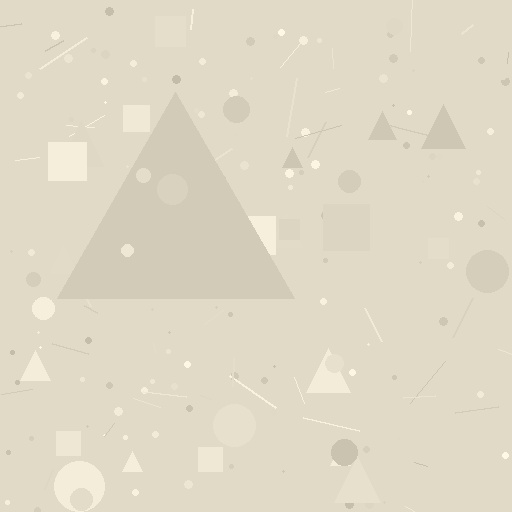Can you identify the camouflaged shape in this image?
The camouflaged shape is a triangle.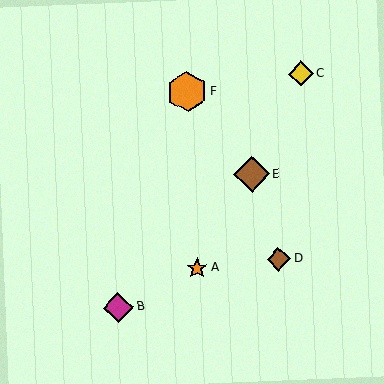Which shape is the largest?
The orange hexagon (labeled F) is the largest.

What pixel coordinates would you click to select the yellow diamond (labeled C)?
Click at (301, 74) to select the yellow diamond C.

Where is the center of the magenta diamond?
The center of the magenta diamond is at (119, 307).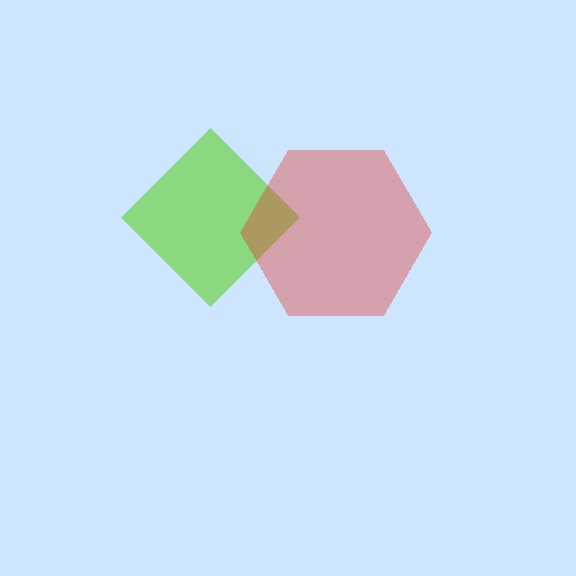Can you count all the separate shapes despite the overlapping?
Yes, there are 2 separate shapes.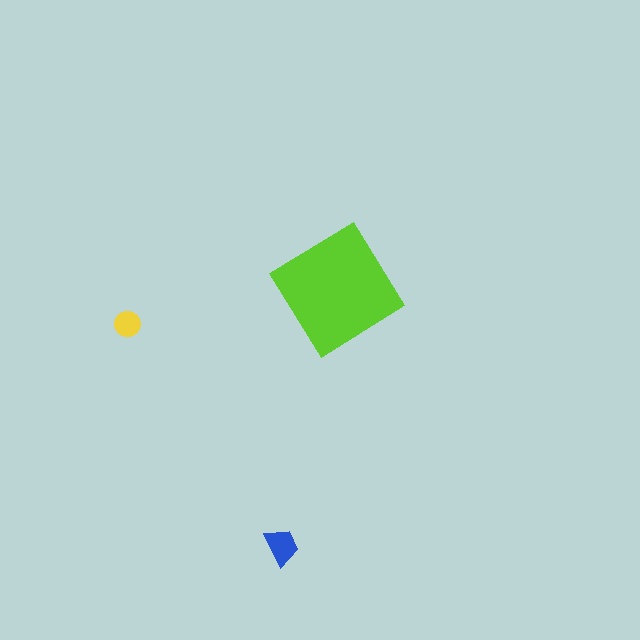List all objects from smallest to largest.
The yellow circle, the blue trapezoid, the lime diamond.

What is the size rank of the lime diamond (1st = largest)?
1st.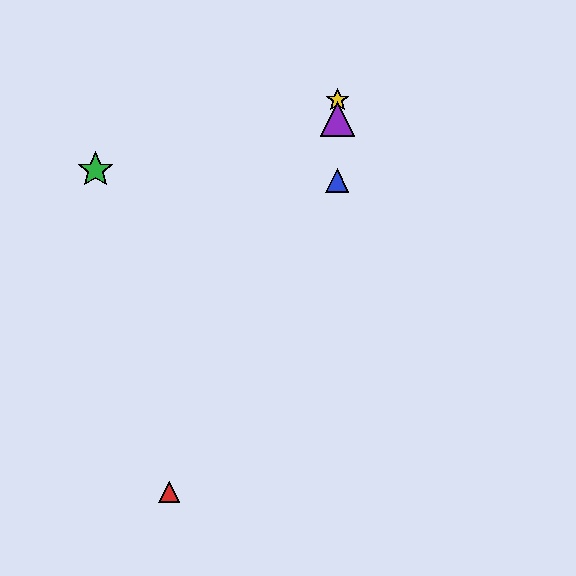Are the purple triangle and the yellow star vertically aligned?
Yes, both are at x≈337.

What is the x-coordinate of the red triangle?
The red triangle is at x≈169.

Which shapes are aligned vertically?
The blue triangle, the yellow star, the purple triangle are aligned vertically.